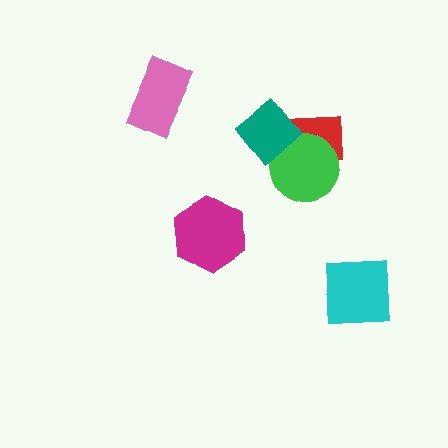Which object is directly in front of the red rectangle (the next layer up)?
The green circle is directly in front of the red rectangle.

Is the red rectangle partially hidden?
Yes, it is partially covered by another shape.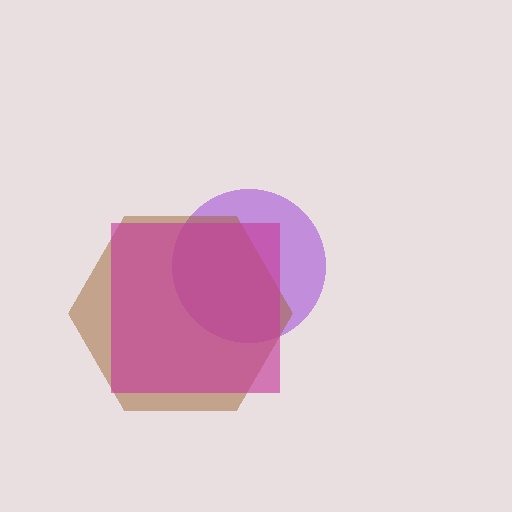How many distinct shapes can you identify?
There are 3 distinct shapes: a purple circle, a brown hexagon, a magenta square.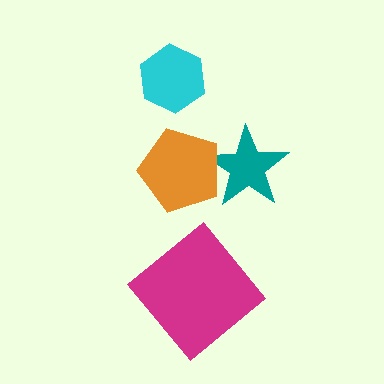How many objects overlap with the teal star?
1 object overlaps with the teal star.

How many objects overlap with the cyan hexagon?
0 objects overlap with the cyan hexagon.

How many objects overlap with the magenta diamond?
0 objects overlap with the magenta diamond.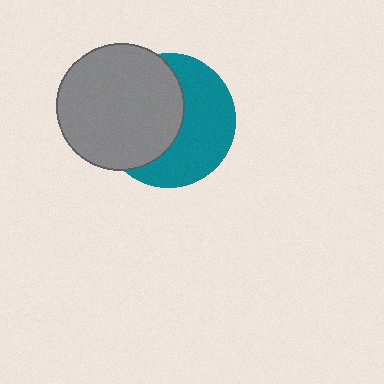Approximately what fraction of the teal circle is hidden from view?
Roughly 50% of the teal circle is hidden behind the gray circle.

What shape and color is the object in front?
The object in front is a gray circle.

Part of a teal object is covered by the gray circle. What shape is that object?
It is a circle.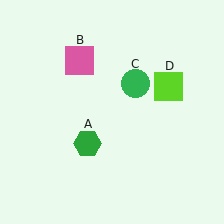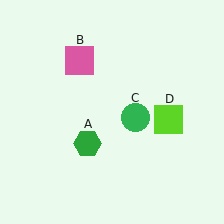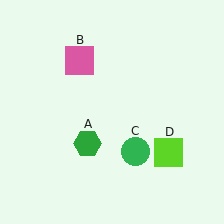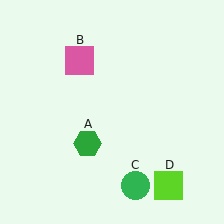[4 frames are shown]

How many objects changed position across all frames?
2 objects changed position: green circle (object C), lime square (object D).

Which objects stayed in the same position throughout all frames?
Green hexagon (object A) and pink square (object B) remained stationary.